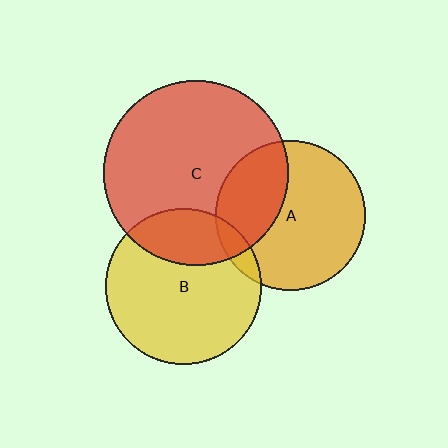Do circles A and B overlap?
Yes.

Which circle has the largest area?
Circle C (red).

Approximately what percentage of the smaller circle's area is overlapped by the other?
Approximately 10%.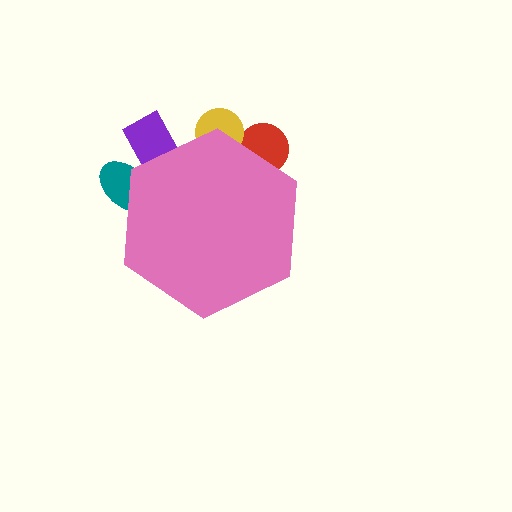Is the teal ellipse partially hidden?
Yes, the teal ellipse is partially hidden behind the pink hexagon.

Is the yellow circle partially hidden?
Yes, the yellow circle is partially hidden behind the pink hexagon.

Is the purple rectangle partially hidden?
Yes, the purple rectangle is partially hidden behind the pink hexagon.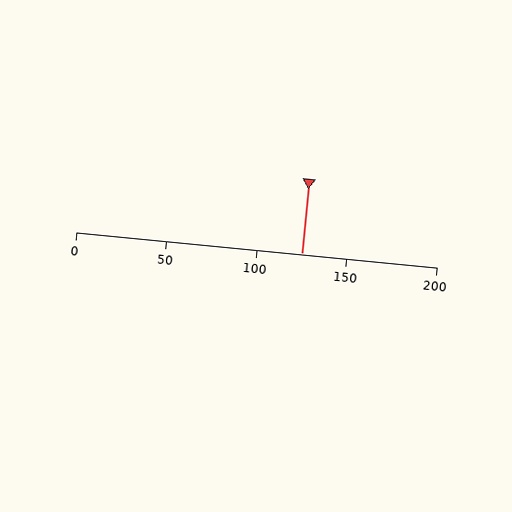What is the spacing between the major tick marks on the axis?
The major ticks are spaced 50 apart.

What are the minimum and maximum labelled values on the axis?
The axis runs from 0 to 200.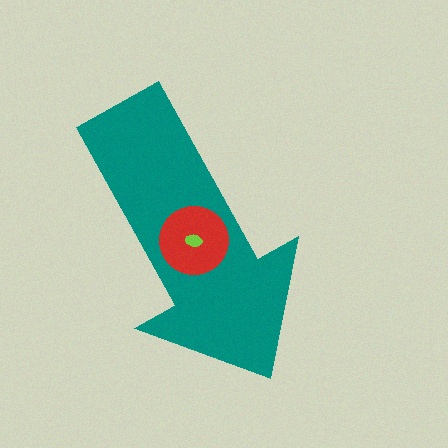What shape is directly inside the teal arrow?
The red circle.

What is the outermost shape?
The teal arrow.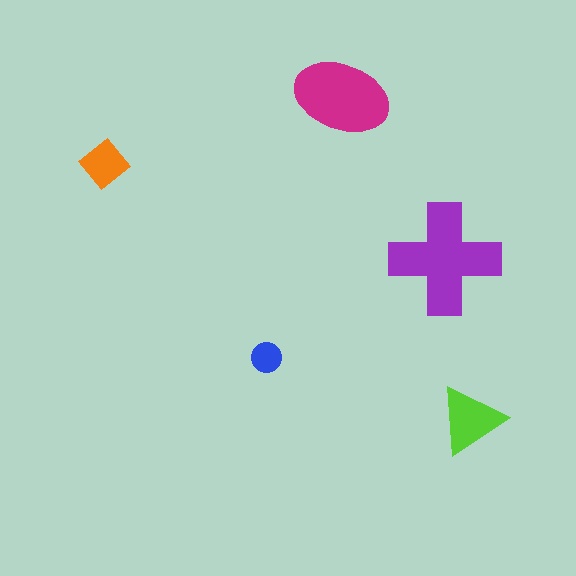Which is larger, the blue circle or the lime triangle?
The lime triangle.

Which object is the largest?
The purple cross.